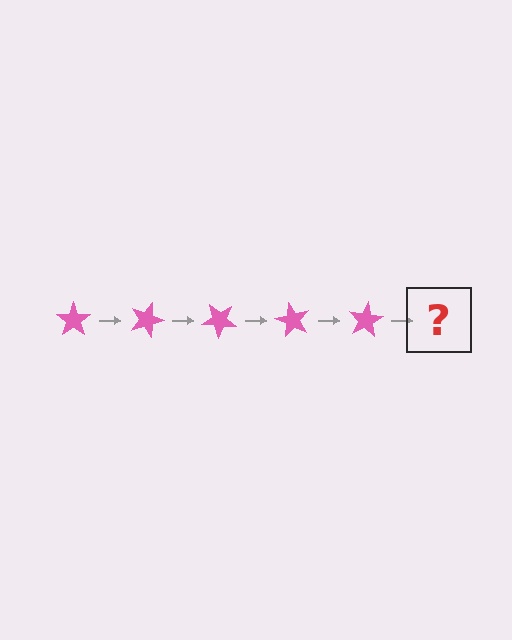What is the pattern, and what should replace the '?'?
The pattern is that the star rotates 20 degrees each step. The '?' should be a pink star rotated 100 degrees.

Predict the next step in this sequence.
The next step is a pink star rotated 100 degrees.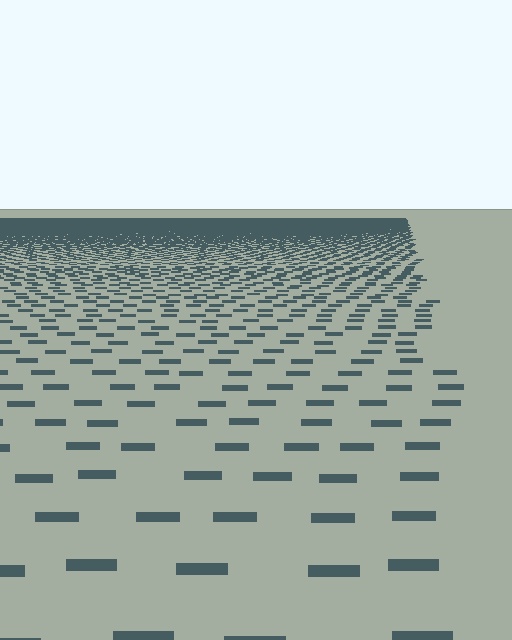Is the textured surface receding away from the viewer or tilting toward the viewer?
The surface is receding away from the viewer. Texture elements get smaller and denser toward the top.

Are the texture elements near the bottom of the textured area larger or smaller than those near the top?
Larger. Near the bottom, elements are closer to the viewer and appear at a bigger on-screen size.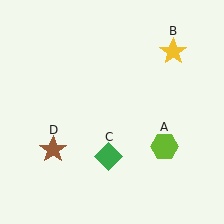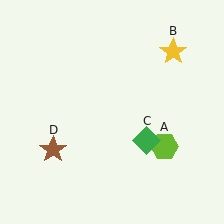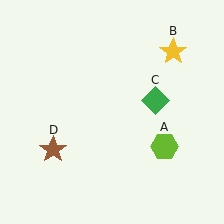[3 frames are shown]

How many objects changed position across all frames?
1 object changed position: green diamond (object C).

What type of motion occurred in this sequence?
The green diamond (object C) rotated counterclockwise around the center of the scene.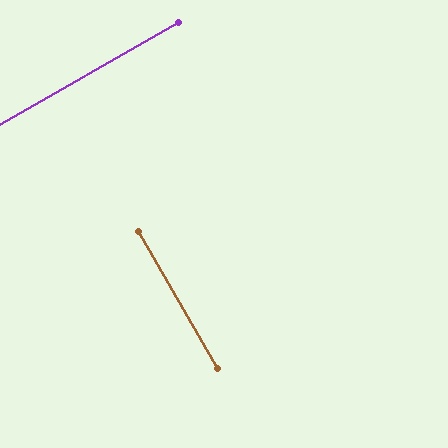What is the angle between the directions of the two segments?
Approximately 90 degrees.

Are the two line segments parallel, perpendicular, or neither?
Perpendicular — they meet at approximately 90°.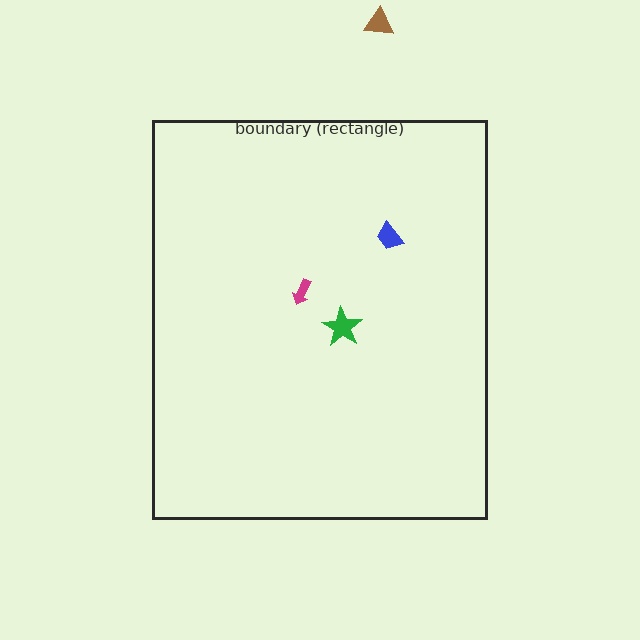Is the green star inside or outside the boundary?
Inside.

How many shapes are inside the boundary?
3 inside, 1 outside.